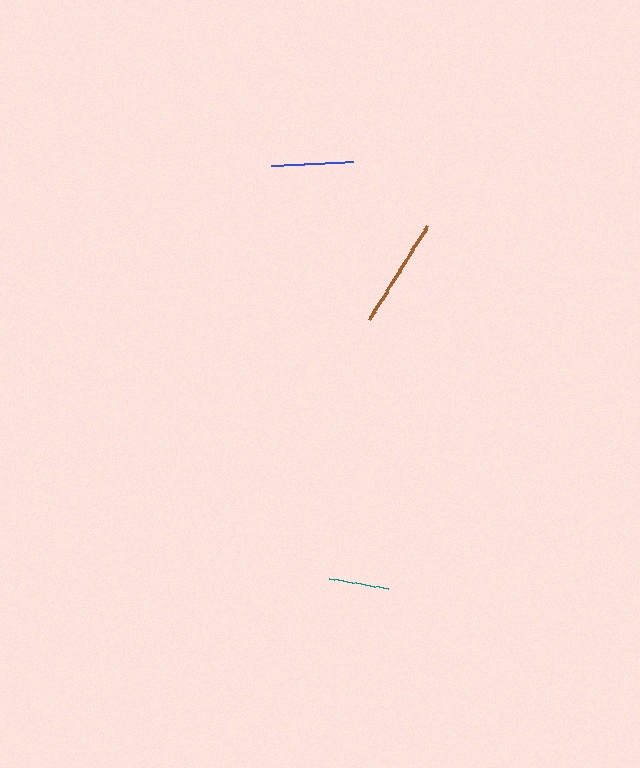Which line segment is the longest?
The brown line is the longest at approximately 110 pixels.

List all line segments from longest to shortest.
From longest to shortest: brown, blue, teal.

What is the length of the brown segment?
The brown segment is approximately 110 pixels long.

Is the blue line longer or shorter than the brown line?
The brown line is longer than the blue line.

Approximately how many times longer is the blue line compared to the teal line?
The blue line is approximately 1.4 times the length of the teal line.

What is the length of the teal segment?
The teal segment is approximately 61 pixels long.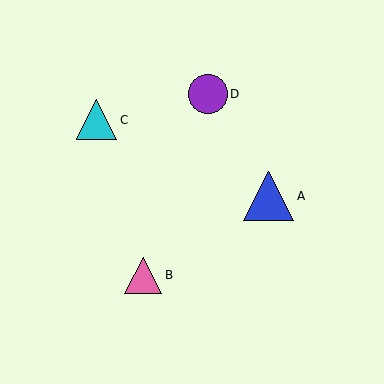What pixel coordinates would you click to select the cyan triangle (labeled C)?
Click at (97, 120) to select the cyan triangle C.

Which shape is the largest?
The blue triangle (labeled A) is the largest.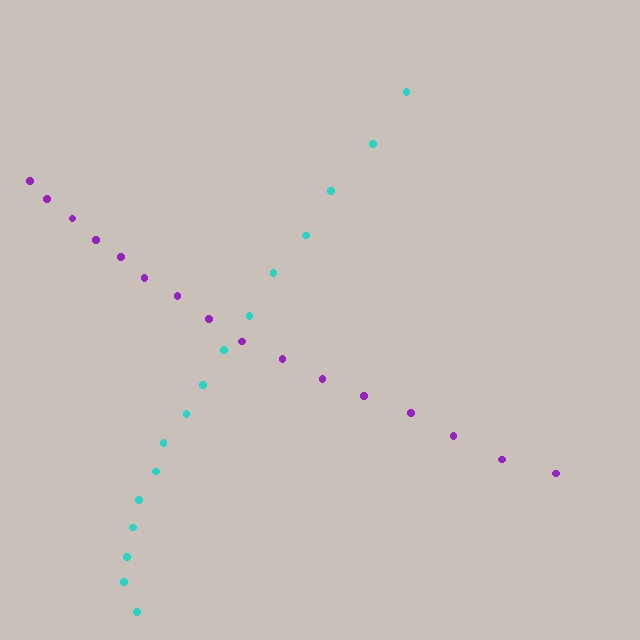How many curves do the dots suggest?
There are 2 distinct paths.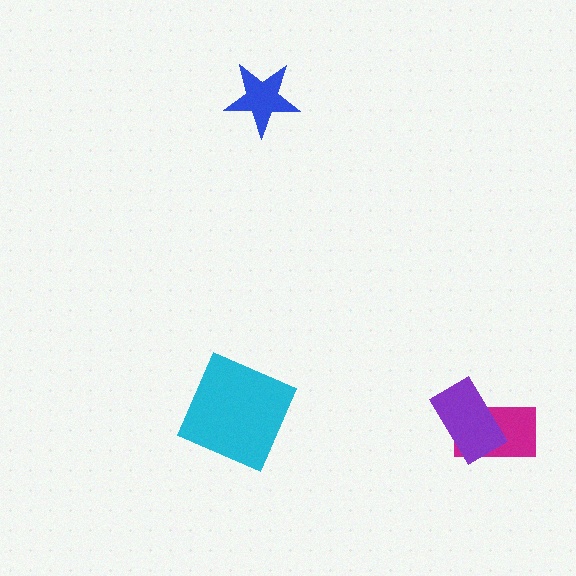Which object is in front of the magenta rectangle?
The purple rectangle is in front of the magenta rectangle.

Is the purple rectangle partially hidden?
No, no other shape covers it.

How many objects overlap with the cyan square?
0 objects overlap with the cyan square.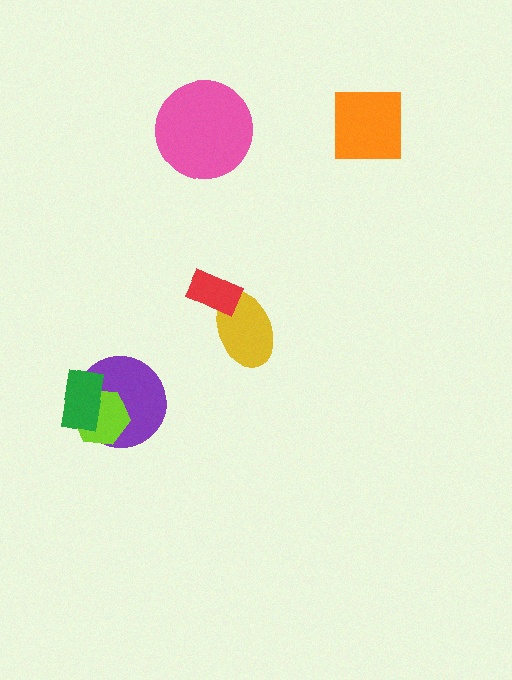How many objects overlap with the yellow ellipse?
1 object overlaps with the yellow ellipse.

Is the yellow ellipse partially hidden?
Yes, it is partially covered by another shape.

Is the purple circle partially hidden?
Yes, it is partially covered by another shape.